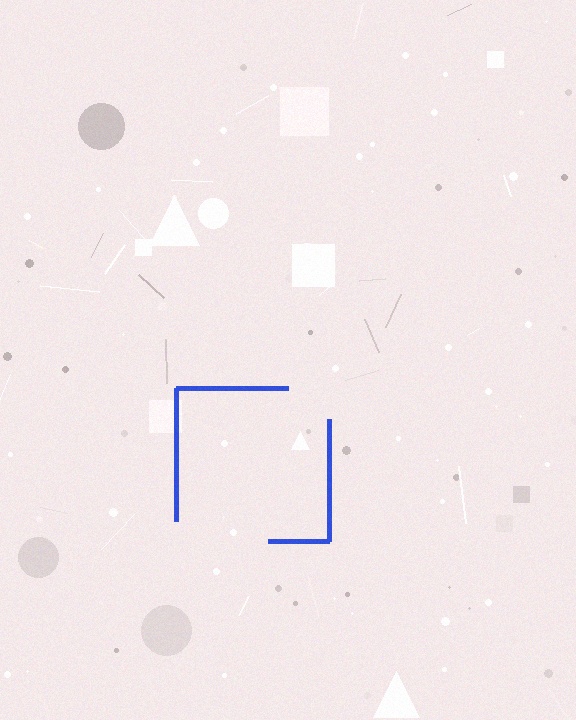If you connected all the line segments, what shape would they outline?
They would outline a square.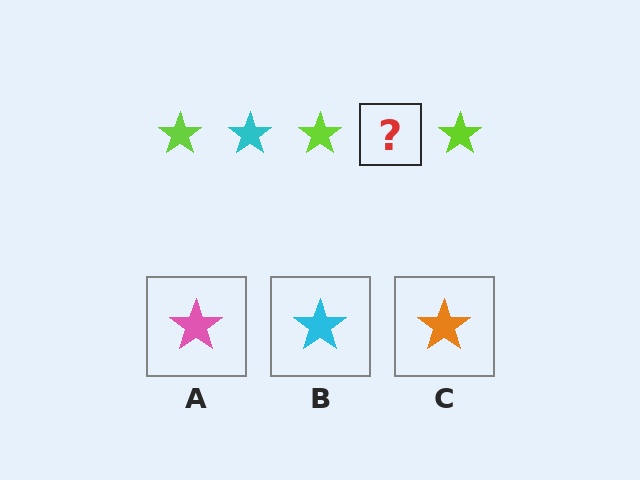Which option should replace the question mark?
Option B.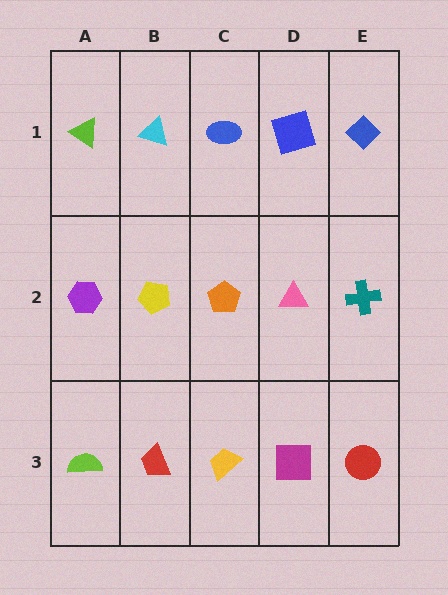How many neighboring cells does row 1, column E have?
2.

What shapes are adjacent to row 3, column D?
A pink triangle (row 2, column D), a yellow trapezoid (row 3, column C), a red circle (row 3, column E).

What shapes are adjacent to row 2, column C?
A blue ellipse (row 1, column C), a yellow trapezoid (row 3, column C), a yellow pentagon (row 2, column B), a pink triangle (row 2, column D).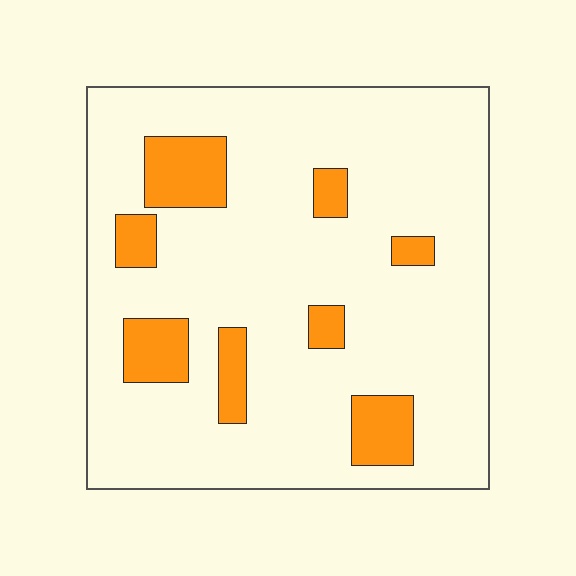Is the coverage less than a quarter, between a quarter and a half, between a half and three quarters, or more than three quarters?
Less than a quarter.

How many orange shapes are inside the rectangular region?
8.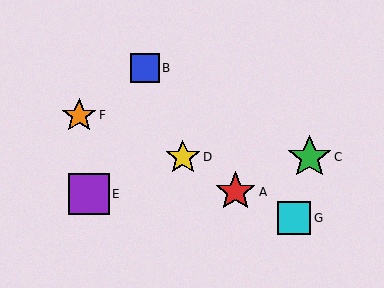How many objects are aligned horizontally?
2 objects (C, D) are aligned horizontally.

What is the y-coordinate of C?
Object C is at y≈157.